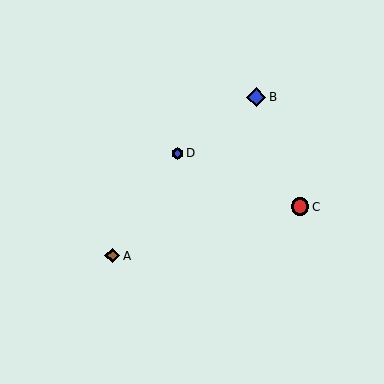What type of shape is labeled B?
Shape B is a blue diamond.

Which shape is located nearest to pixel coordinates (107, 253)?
The brown diamond (labeled A) at (112, 256) is nearest to that location.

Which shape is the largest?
The blue diamond (labeled B) is the largest.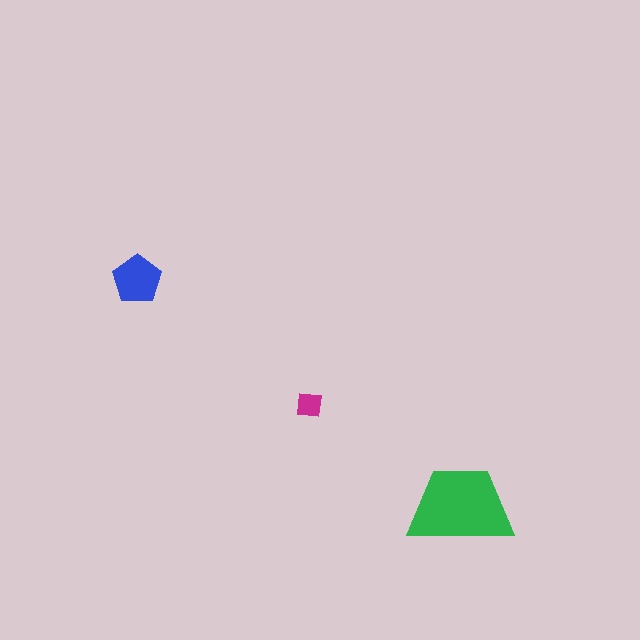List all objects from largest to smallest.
The green trapezoid, the blue pentagon, the magenta square.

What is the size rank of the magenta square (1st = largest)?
3rd.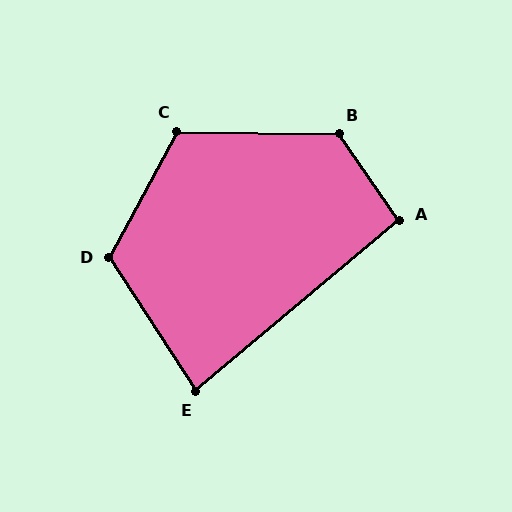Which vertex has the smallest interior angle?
E, at approximately 83 degrees.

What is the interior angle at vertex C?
Approximately 118 degrees (obtuse).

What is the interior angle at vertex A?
Approximately 95 degrees (obtuse).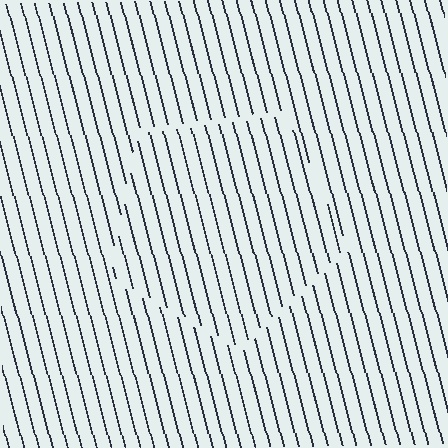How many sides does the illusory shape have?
5 sides — the line-ends trace a pentagon.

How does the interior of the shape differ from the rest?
The interior of the shape contains the same grating, shifted by half a period — the contour is defined by the phase discontinuity where line-ends from the inner and outer gratings abut.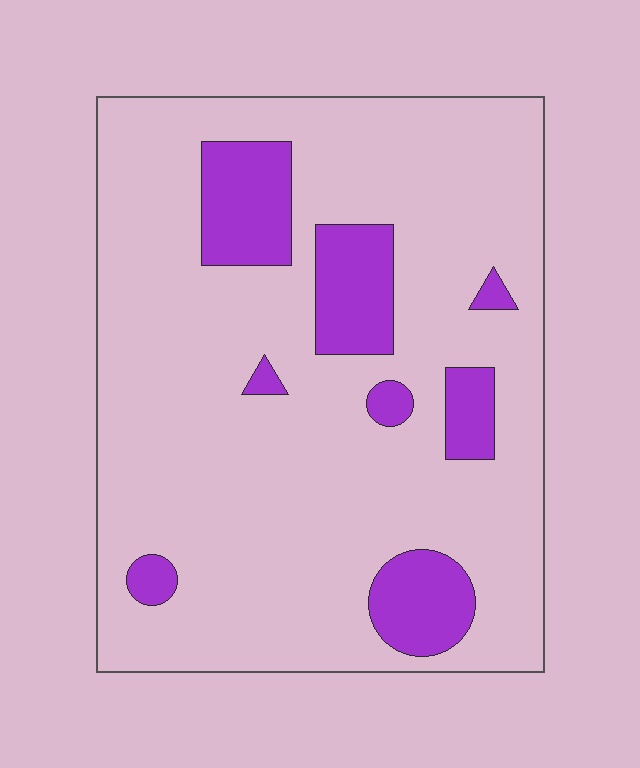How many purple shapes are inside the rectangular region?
8.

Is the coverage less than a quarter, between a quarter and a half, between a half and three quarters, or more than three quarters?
Less than a quarter.